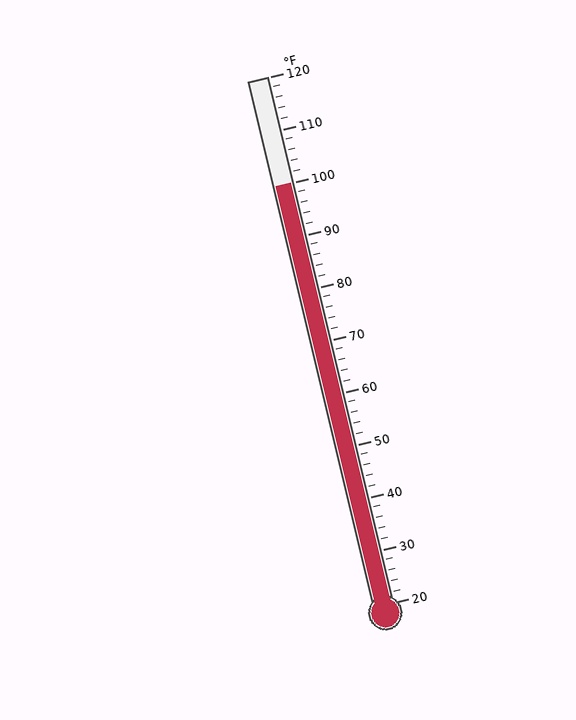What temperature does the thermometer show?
The thermometer shows approximately 100°F.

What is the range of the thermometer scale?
The thermometer scale ranges from 20°F to 120°F.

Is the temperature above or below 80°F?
The temperature is above 80°F.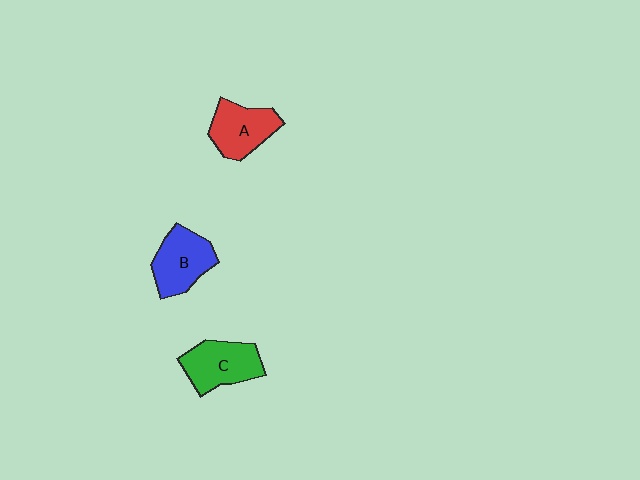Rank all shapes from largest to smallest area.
From largest to smallest: C (green), B (blue), A (red).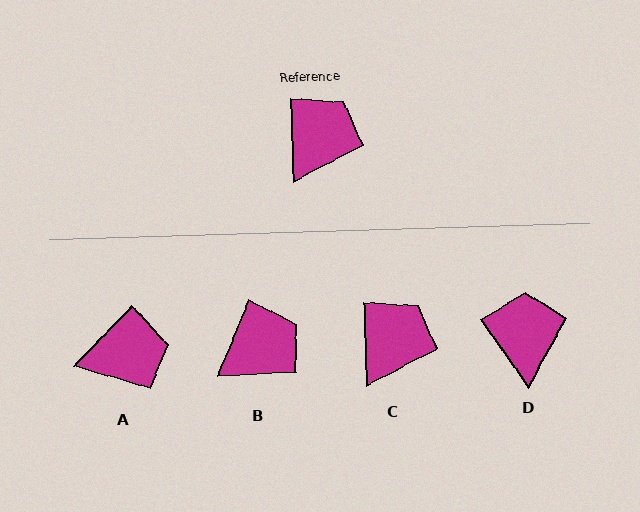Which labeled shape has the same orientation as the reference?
C.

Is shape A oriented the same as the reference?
No, it is off by about 45 degrees.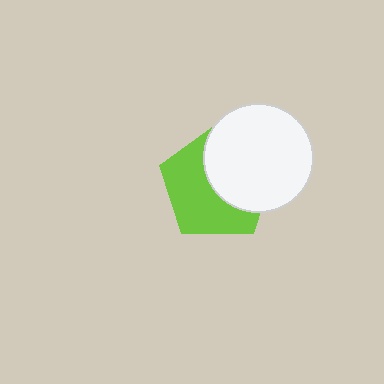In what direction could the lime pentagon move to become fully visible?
The lime pentagon could move left. That would shift it out from behind the white circle entirely.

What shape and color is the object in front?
The object in front is a white circle.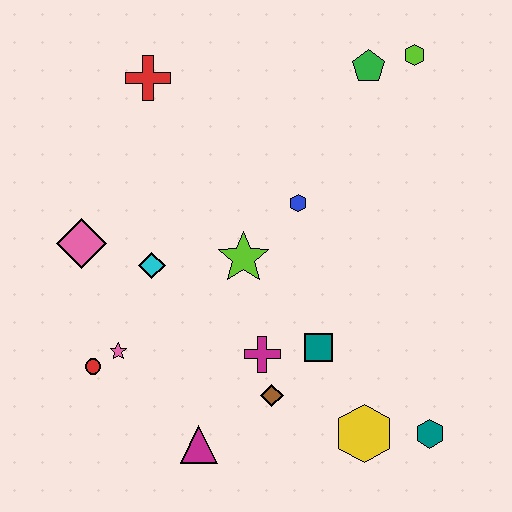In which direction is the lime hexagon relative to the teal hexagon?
The lime hexagon is above the teal hexagon.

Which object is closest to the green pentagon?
The lime hexagon is closest to the green pentagon.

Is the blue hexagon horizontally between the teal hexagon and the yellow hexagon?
No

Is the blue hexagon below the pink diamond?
No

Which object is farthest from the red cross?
The teal hexagon is farthest from the red cross.